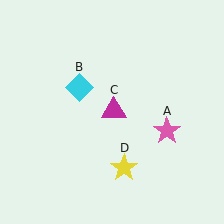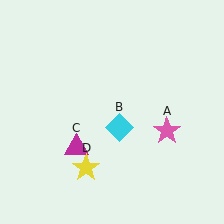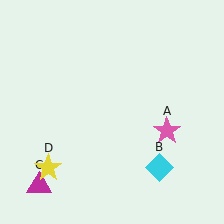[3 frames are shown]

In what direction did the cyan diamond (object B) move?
The cyan diamond (object B) moved down and to the right.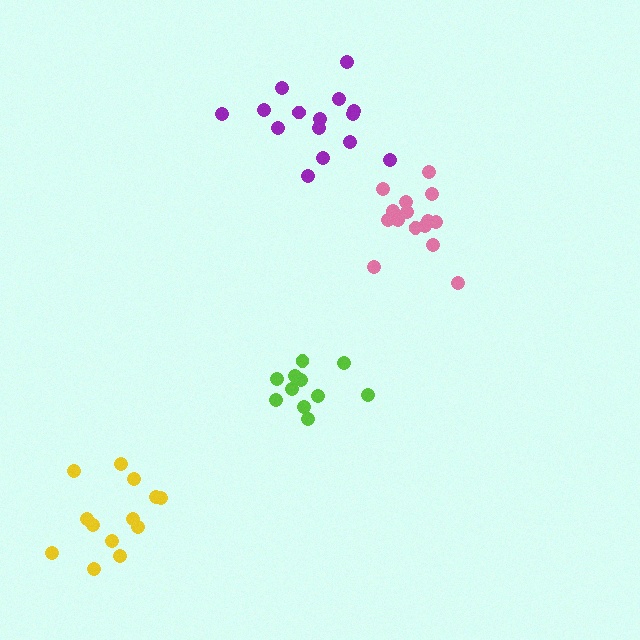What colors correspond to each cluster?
The clusters are colored: yellow, pink, lime, purple.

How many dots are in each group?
Group 1: 13 dots, Group 2: 15 dots, Group 3: 11 dots, Group 4: 15 dots (54 total).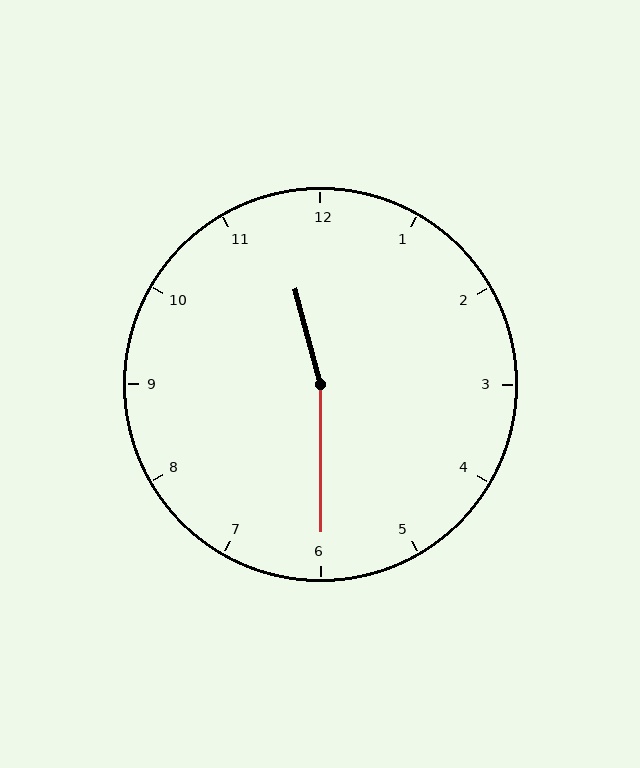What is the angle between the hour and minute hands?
Approximately 165 degrees.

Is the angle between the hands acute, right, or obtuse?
It is obtuse.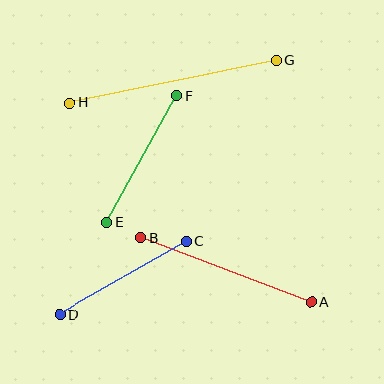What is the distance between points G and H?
The distance is approximately 212 pixels.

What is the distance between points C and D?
The distance is approximately 146 pixels.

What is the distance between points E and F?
The distance is approximately 145 pixels.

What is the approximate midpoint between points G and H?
The midpoint is at approximately (173, 81) pixels.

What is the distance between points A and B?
The distance is approximately 183 pixels.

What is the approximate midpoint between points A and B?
The midpoint is at approximately (226, 270) pixels.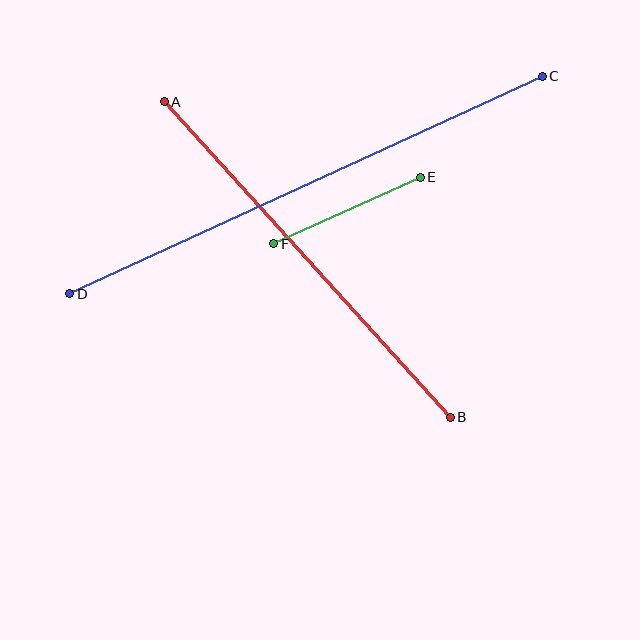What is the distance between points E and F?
The distance is approximately 161 pixels.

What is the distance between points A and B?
The distance is approximately 426 pixels.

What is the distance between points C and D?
The distance is approximately 520 pixels.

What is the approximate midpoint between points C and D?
The midpoint is at approximately (306, 185) pixels.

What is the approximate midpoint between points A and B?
The midpoint is at approximately (307, 260) pixels.